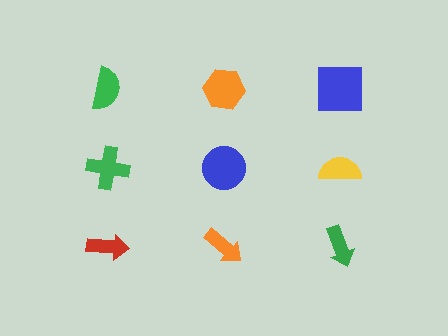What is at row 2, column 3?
A yellow semicircle.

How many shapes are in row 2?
3 shapes.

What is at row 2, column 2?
A blue circle.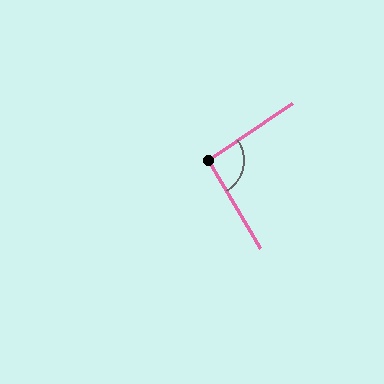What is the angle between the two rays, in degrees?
Approximately 93 degrees.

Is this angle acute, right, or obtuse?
It is approximately a right angle.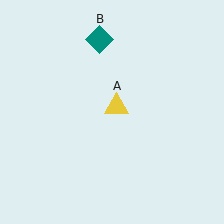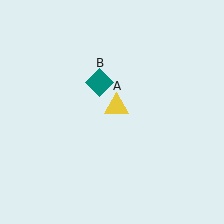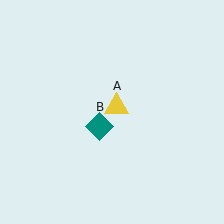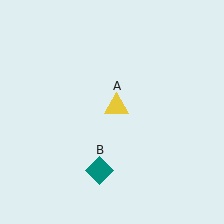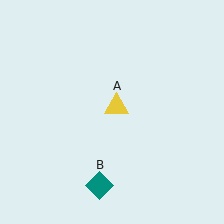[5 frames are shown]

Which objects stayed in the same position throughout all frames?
Yellow triangle (object A) remained stationary.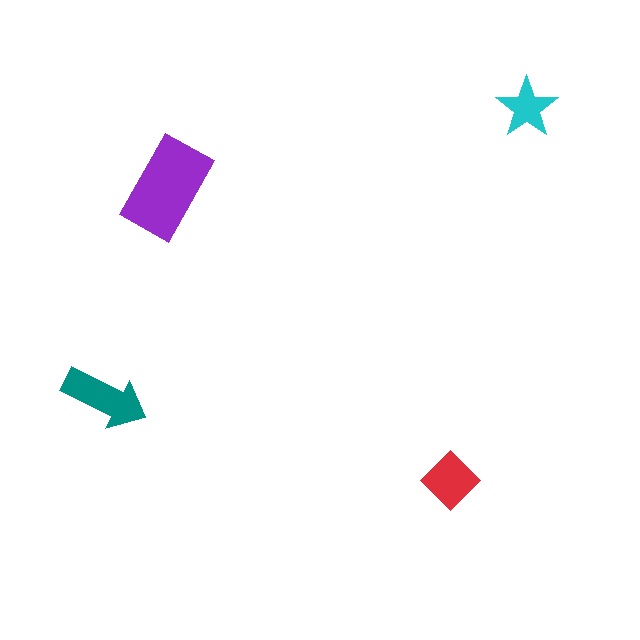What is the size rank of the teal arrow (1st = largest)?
2nd.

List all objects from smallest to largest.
The cyan star, the red diamond, the teal arrow, the purple rectangle.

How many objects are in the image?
There are 4 objects in the image.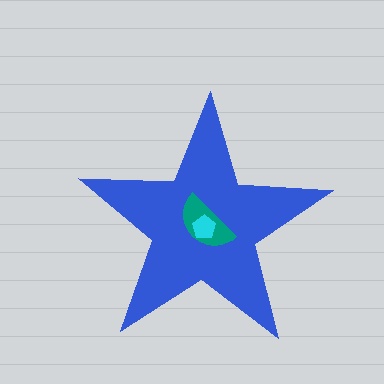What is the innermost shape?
The cyan pentagon.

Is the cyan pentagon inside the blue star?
Yes.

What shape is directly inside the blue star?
The teal semicircle.